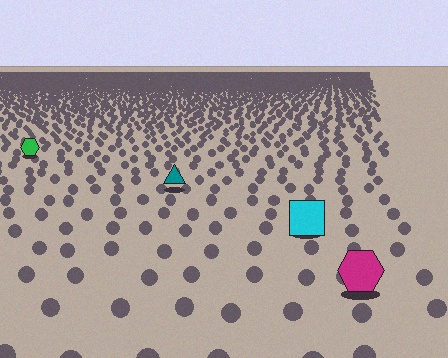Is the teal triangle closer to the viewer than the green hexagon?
Yes. The teal triangle is closer — you can tell from the texture gradient: the ground texture is coarser near it.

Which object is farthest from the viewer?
The green hexagon is farthest from the viewer. It appears smaller and the ground texture around it is denser.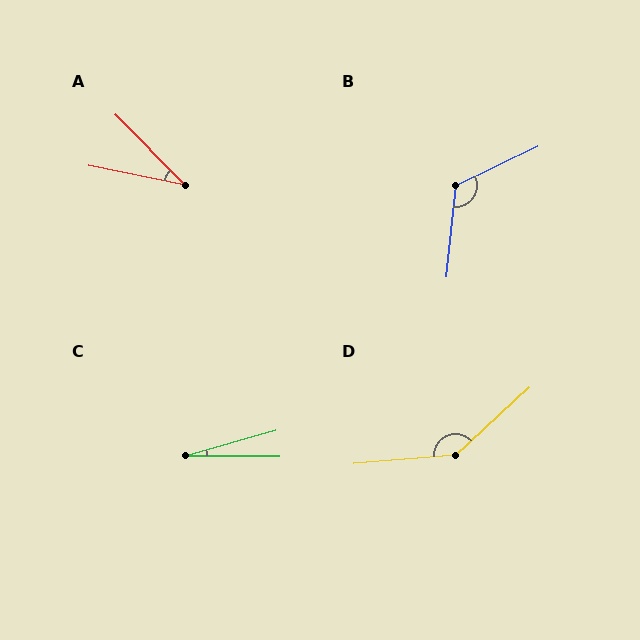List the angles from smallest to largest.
C (16°), A (34°), B (121°), D (142°).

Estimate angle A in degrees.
Approximately 34 degrees.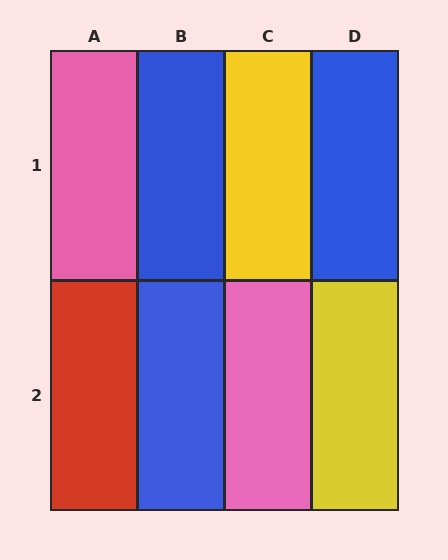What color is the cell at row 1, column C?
Yellow.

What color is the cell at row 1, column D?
Blue.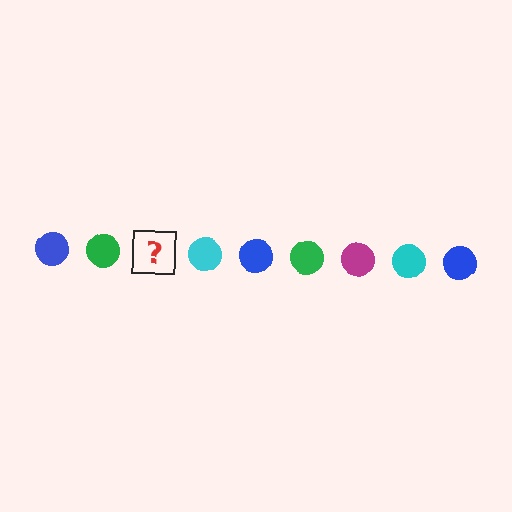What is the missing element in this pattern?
The missing element is a magenta circle.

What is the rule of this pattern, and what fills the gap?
The rule is that the pattern cycles through blue, green, magenta, cyan circles. The gap should be filled with a magenta circle.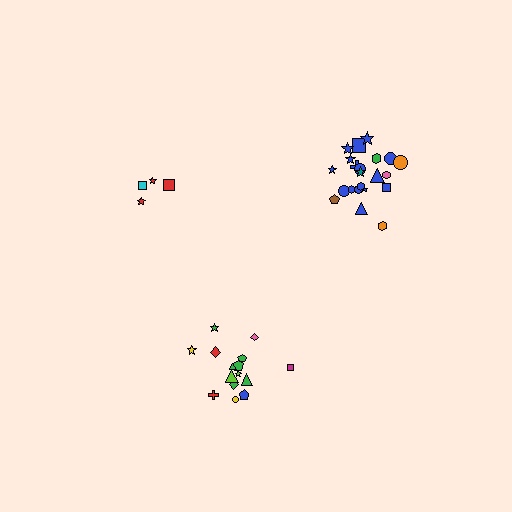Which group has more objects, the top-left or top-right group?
The top-right group.